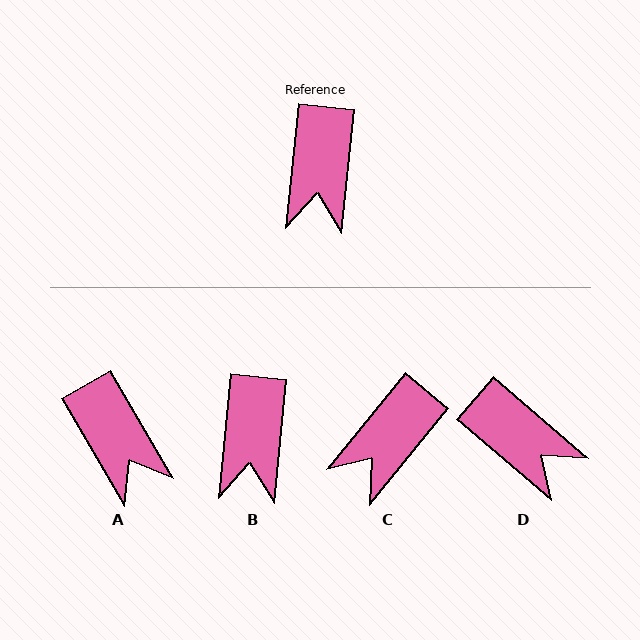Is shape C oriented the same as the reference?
No, it is off by about 33 degrees.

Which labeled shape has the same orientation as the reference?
B.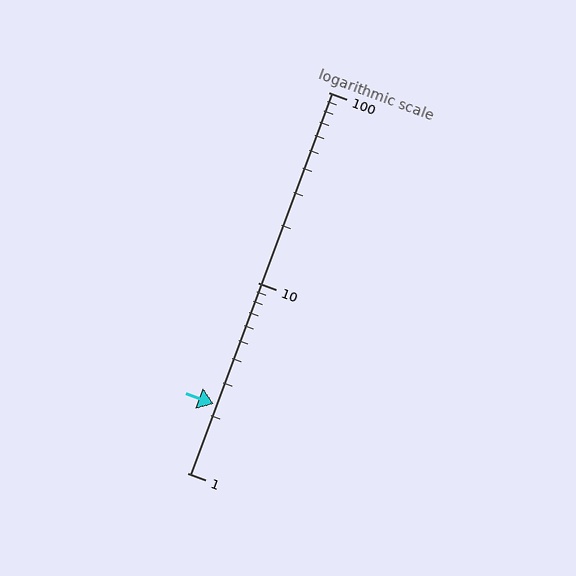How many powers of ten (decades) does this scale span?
The scale spans 2 decades, from 1 to 100.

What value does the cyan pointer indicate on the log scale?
The pointer indicates approximately 2.3.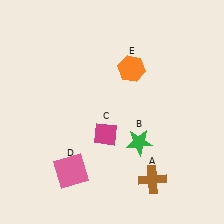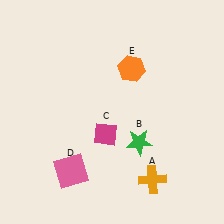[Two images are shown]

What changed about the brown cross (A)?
In Image 1, A is brown. In Image 2, it changed to orange.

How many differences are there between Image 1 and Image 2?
There is 1 difference between the two images.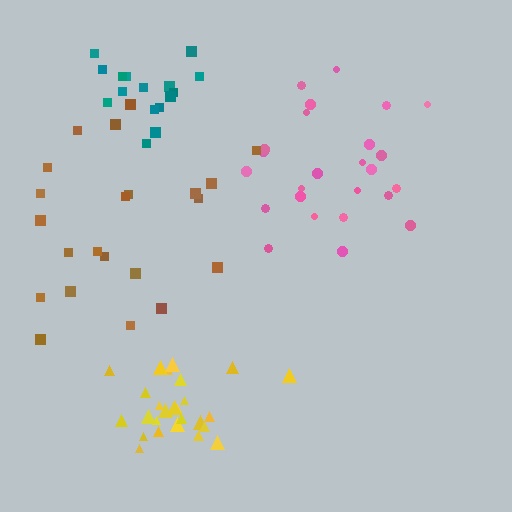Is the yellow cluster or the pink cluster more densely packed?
Yellow.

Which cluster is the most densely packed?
Yellow.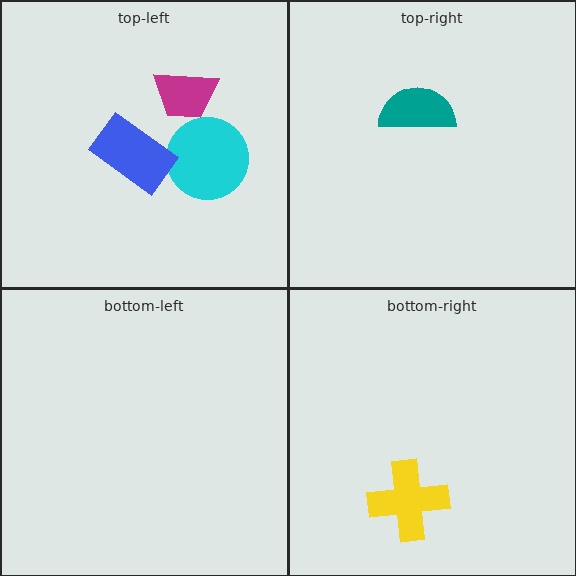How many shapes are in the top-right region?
1.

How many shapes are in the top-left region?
3.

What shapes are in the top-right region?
The teal semicircle.